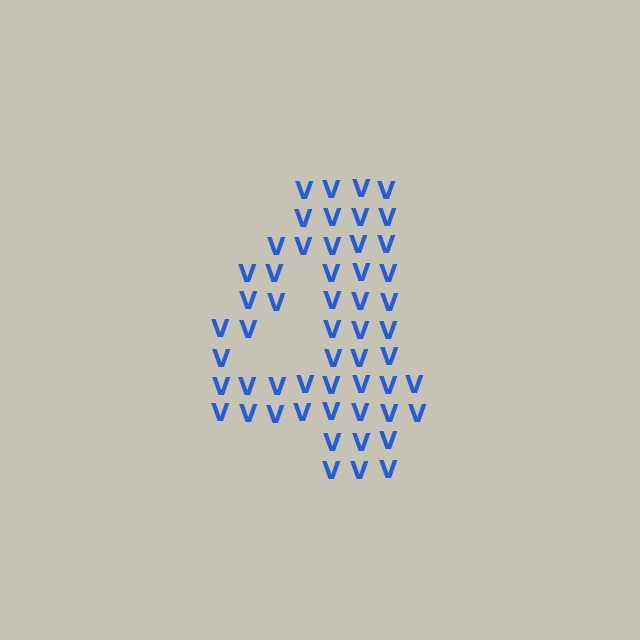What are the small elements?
The small elements are letter V's.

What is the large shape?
The large shape is the digit 4.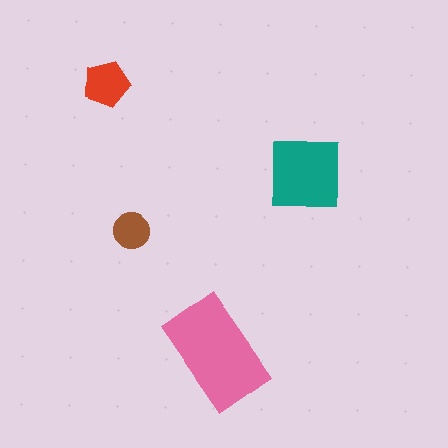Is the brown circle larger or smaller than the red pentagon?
Smaller.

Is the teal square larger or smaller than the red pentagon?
Larger.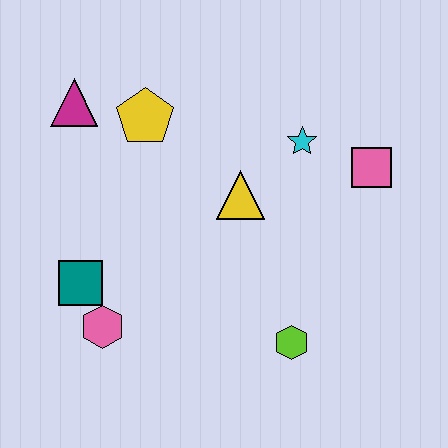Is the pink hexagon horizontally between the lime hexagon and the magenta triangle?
Yes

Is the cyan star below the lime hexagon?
No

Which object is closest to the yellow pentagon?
The magenta triangle is closest to the yellow pentagon.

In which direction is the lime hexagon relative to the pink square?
The lime hexagon is below the pink square.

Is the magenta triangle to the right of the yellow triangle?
No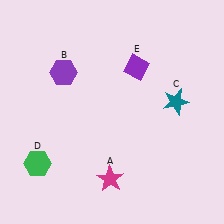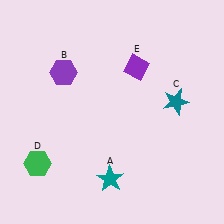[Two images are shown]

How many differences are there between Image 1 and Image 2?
There is 1 difference between the two images.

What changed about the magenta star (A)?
In Image 1, A is magenta. In Image 2, it changed to teal.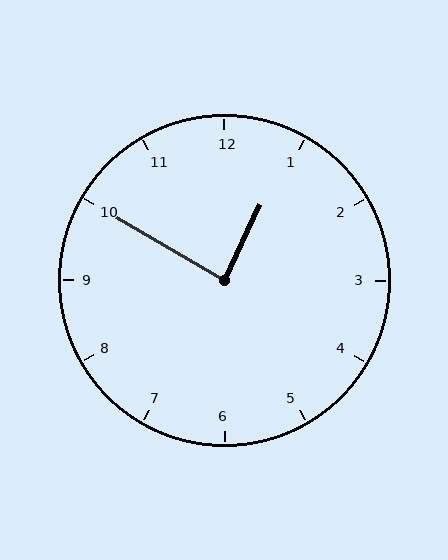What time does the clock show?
12:50.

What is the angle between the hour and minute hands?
Approximately 85 degrees.